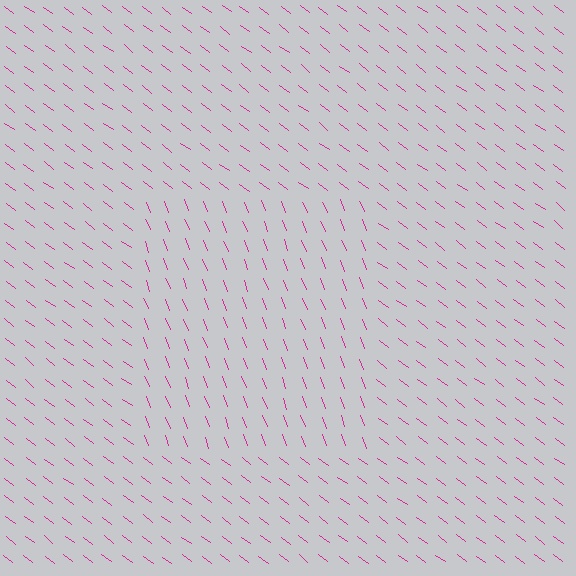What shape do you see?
I see a rectangle.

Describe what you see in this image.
The image is filled with small magenta line segments. A rectangle region in the image has lines oriented differently from the surrounding lines, creating a visible texture boundary.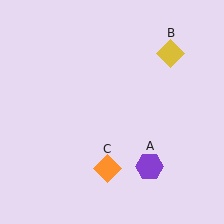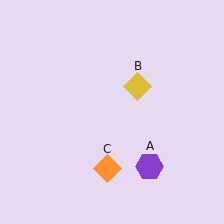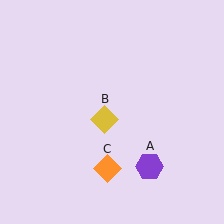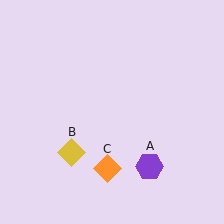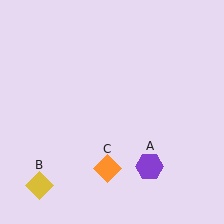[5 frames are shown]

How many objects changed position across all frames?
1 object changed position: yellow diamond (object B).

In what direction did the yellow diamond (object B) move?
The yellow diamond (object B) moved down and to the left.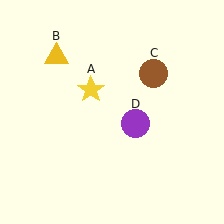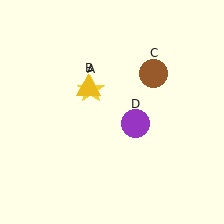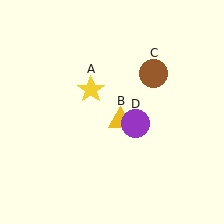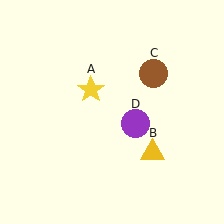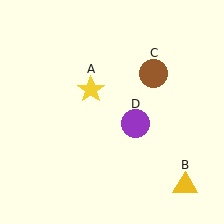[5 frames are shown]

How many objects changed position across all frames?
1 object changed position: yellow triangle (object B).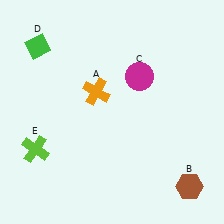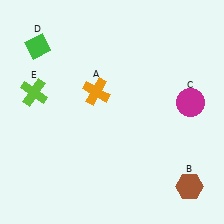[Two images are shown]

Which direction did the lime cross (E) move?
The lime cross (E) moved up.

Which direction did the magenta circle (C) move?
The magenta circle (C) moved right.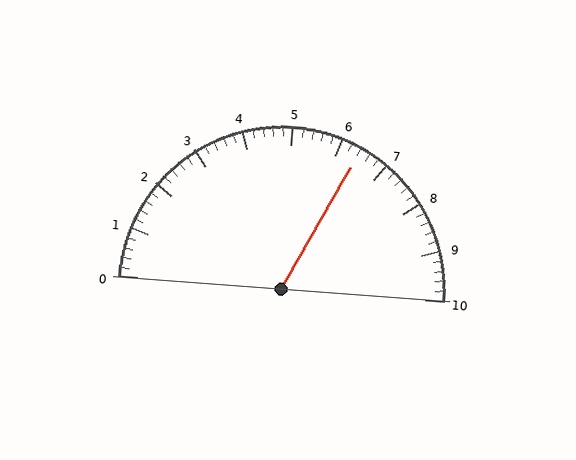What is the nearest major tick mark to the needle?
The nearest major tick mark is 6.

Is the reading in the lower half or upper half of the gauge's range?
The reading is in the upper half of the range (0 to 10).